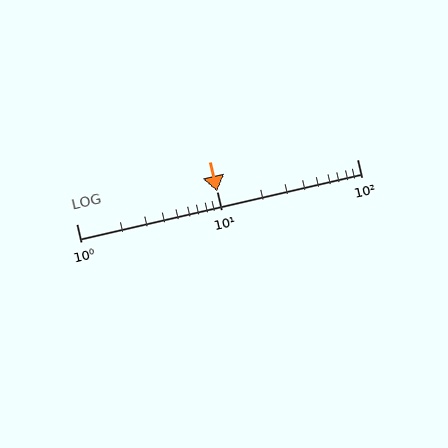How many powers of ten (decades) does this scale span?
The scale spans 2 decades, from 1 to 100.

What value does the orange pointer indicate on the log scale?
The pointer indicates approximately 10.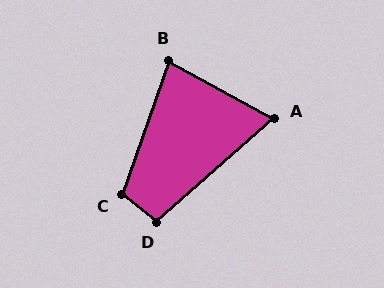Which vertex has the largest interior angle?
C, at approximately 110 degrees.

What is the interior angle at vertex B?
Approximately 81 degrees (acute).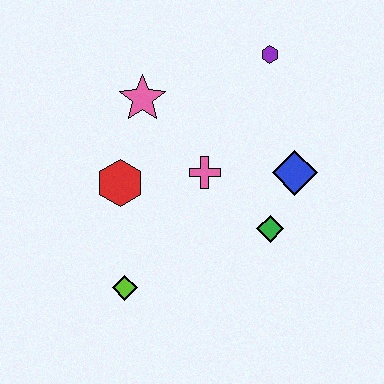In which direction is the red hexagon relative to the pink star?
The red hexagon is below the pink star.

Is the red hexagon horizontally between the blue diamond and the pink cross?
No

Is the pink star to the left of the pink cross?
Yes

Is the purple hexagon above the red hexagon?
Yes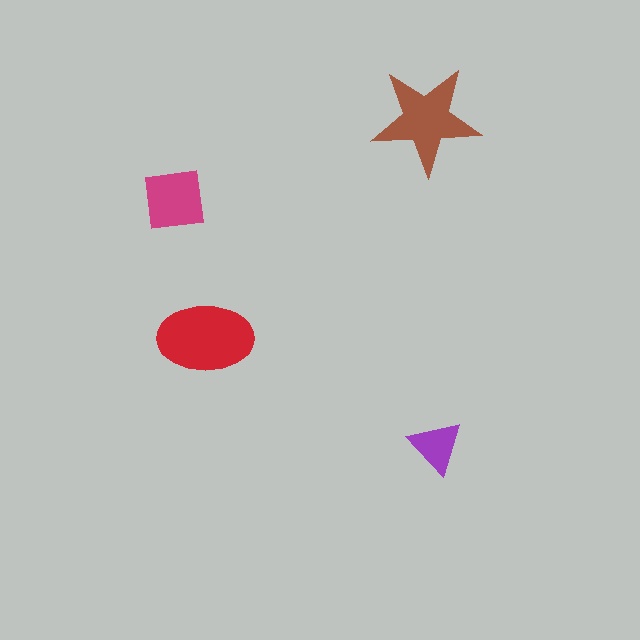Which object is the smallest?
The purple triangle.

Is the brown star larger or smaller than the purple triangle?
Larger.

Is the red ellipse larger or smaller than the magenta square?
Larger.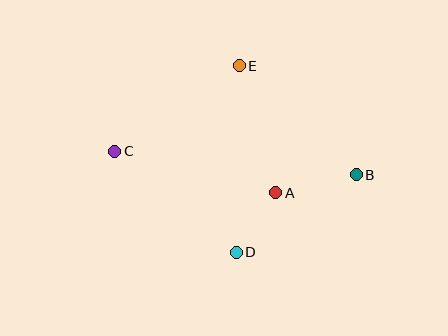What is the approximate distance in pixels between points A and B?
The distance between A and B is approximately 83 pixels.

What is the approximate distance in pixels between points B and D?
The distance between B and D is approximately 143 pixels.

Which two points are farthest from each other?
Points B and C are farthest from each other.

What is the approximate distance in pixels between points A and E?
The distance between A and E is approximately 132 pixels.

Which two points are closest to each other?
Points A and D are closest to each other.